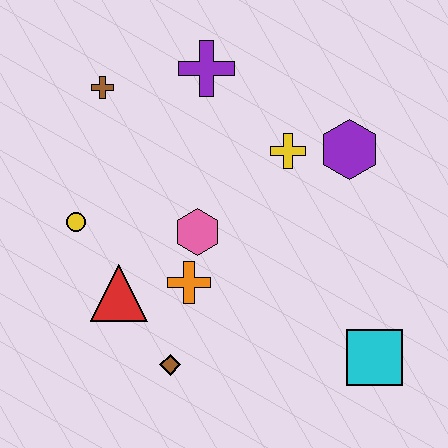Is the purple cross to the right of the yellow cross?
No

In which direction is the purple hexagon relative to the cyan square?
The purple hexagon is above the cyan square.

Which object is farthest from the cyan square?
The brown cross is farthest from the cyan square.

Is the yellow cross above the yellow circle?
Yes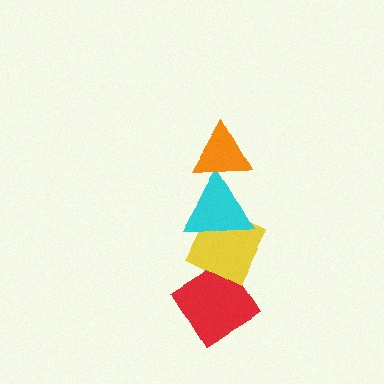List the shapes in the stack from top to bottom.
From top to bottom: the orange triangle, the cyan triangle, the yellow diamond, the red diamond.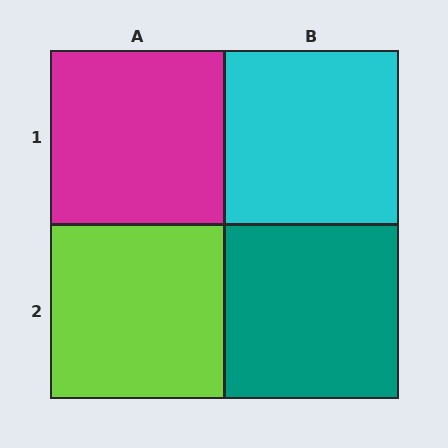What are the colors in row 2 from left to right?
Lime, teal.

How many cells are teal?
1 cell is teal.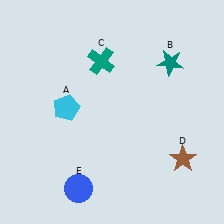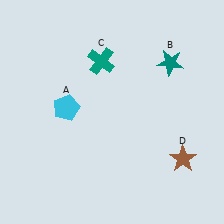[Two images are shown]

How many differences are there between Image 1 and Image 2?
There is 1 difference between the two images.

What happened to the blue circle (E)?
The blue circle (E) was removed in Image 2. It was in the bottom-left area of Image 1.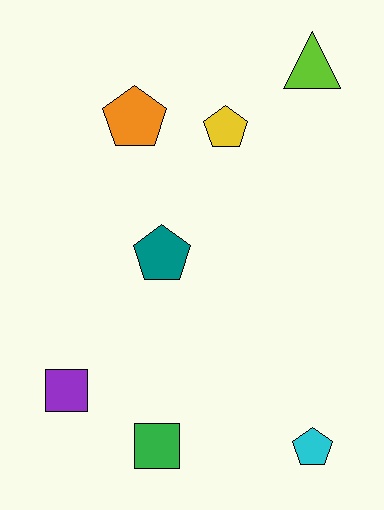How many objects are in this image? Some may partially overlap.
There are 7 objects.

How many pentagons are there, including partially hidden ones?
There are 4 pentagons.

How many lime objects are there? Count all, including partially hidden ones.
There is 1 lime object.